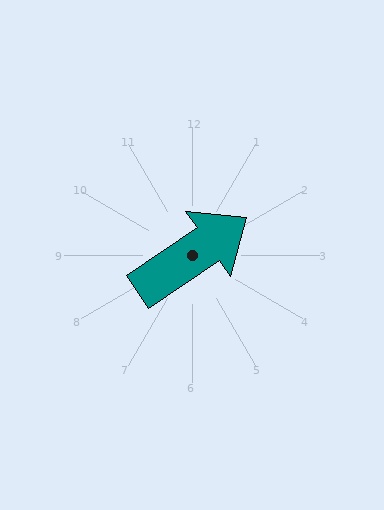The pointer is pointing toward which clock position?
Roughly 2 o'clock.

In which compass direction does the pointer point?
Northeast.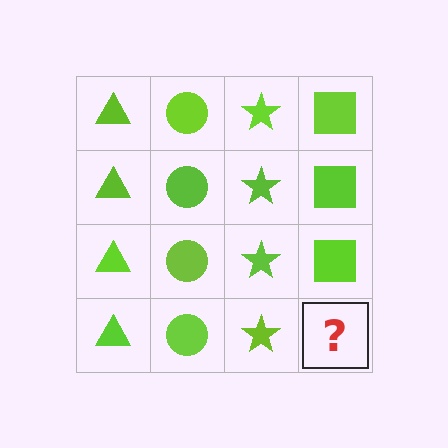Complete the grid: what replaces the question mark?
The question mark should be replaced with a lime square.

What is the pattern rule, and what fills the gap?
The rule is that each column has a consistent shape. The gap should be filled with a lime square.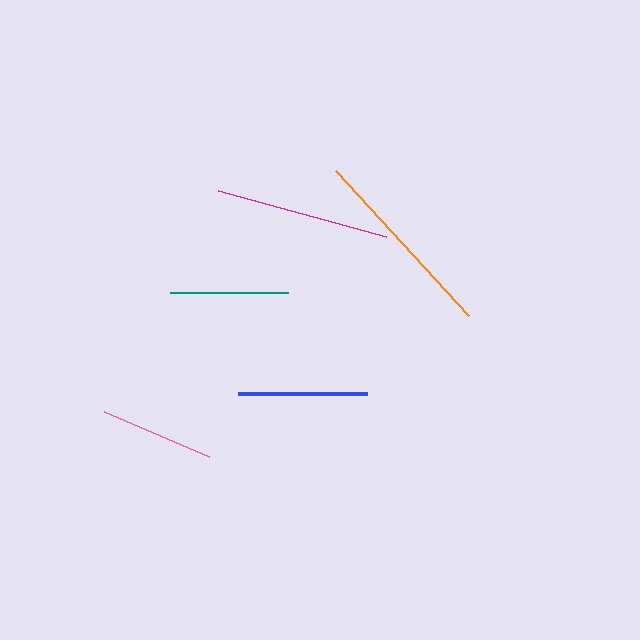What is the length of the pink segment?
The pink segment is approximately 114 pixels long.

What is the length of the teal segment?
The teal segment is approximately 118 pixels long.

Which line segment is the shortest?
The pink line is the shortest at approximately 114 pixels.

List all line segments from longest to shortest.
From longest to shortest: orange, magenta, blue, teal, pink.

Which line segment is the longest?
The orange line is the longest at approximately 196 pixels.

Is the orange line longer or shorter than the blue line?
The orange line is longer than the blue line.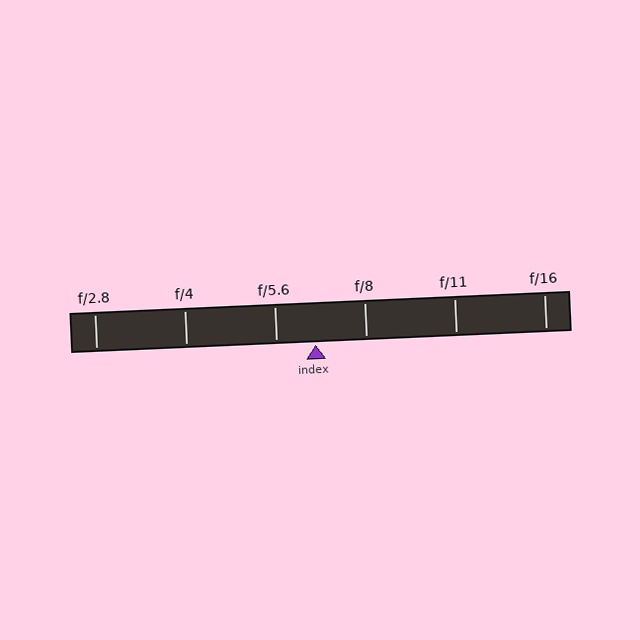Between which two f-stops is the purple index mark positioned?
The index mark is between f/5.6 and f/8.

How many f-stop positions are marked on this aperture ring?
There are 6 f-stop positions marked.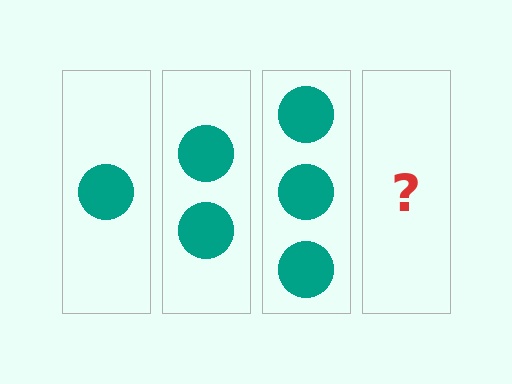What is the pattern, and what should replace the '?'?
The pattern is that each step adds one more circle. The '?' should be 4 circles.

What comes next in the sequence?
The next element should be 4 circles.